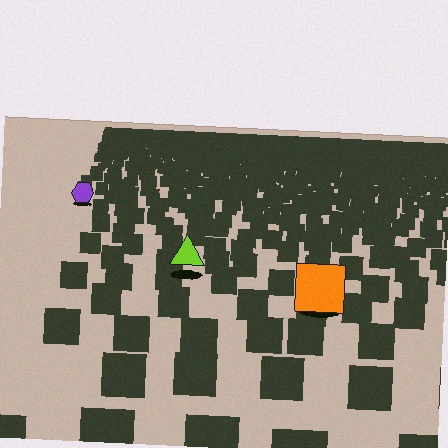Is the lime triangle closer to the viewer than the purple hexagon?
Yes. The lime triangle is closer — you can tell from the texture gradient: the ground texture is coarser near it.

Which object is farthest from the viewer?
The purple hexagon is farthest from the viewer. It appears smaller and the ground texture around it is denser.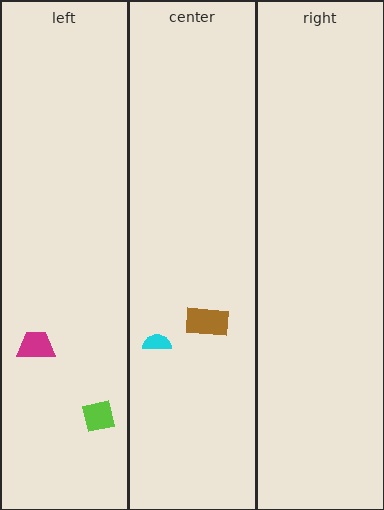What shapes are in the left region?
The lime square, the magenta trapezoid.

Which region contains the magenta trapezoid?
The left region.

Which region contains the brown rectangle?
The center region.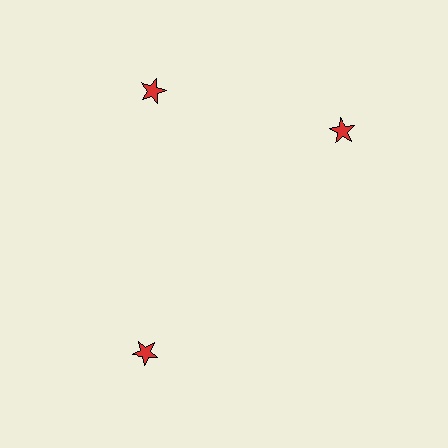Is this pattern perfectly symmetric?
No. The 3 red stars are arranged in a ring, but one element near the 3 o'clock position is rotated out of alignment along the ring, breaking the 3-fold rotational symmetry.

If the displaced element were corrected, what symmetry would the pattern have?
It would have 3-fold rotational symmetry — the pattern would map onto itself every 120 degrees.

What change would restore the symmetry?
The symmetry would be restored by rotating it back into even spacing with its neighbors so that all 3 stars sit at equal angles and equal distance from the center.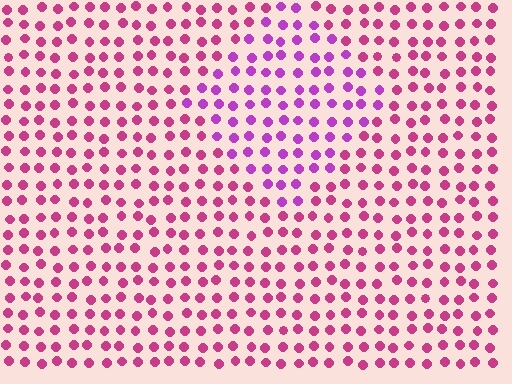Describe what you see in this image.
The image is filled with small magenta elements in a uniform arrangement. A diamond-shaped region is visible where the elements are tinted to a slightly different hue, forming a subtle color boundary.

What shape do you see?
I see a diamond.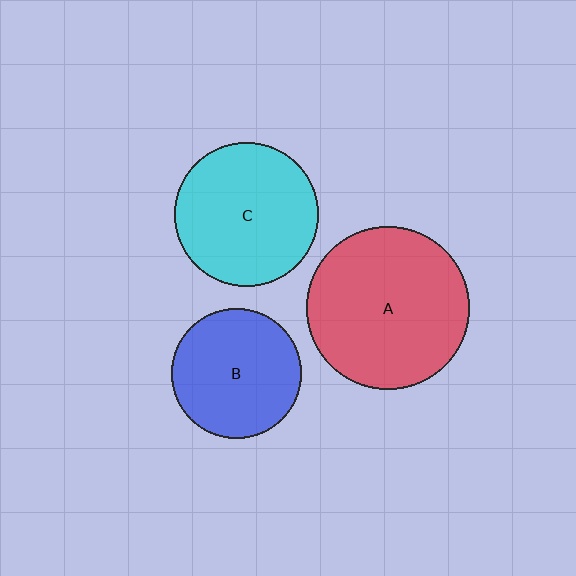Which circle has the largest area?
Circle A (red).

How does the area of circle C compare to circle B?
Approximately 1.2 times.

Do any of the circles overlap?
No, none of the circles overlap.